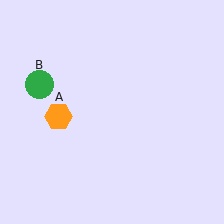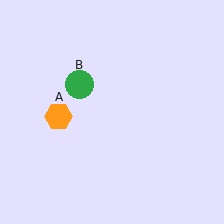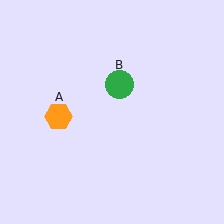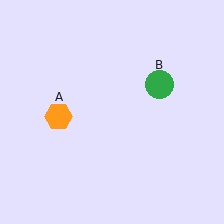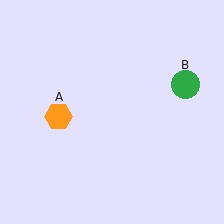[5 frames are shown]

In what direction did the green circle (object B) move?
The green circle (object B) moved right.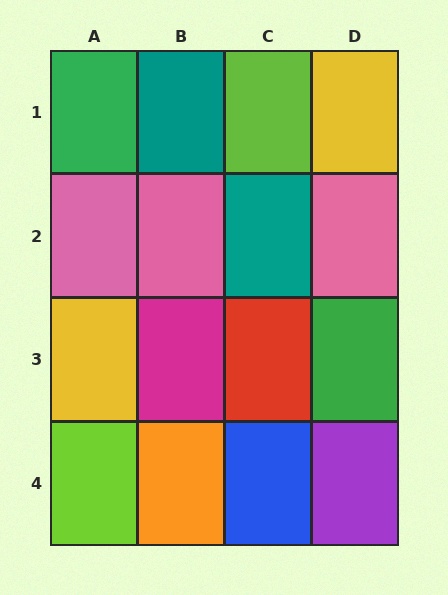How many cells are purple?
1 cell is purple.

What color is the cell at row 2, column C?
Teal.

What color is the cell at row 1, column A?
Green.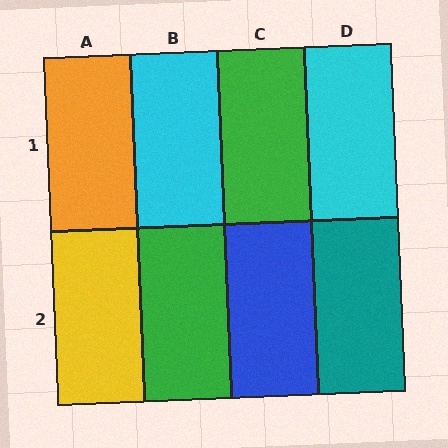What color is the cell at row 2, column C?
Blue.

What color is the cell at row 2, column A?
Yellow.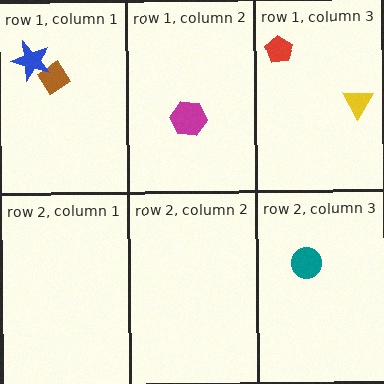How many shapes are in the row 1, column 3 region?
2.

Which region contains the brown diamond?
The row 1, column 1 region.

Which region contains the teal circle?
The row 2, column 3 region.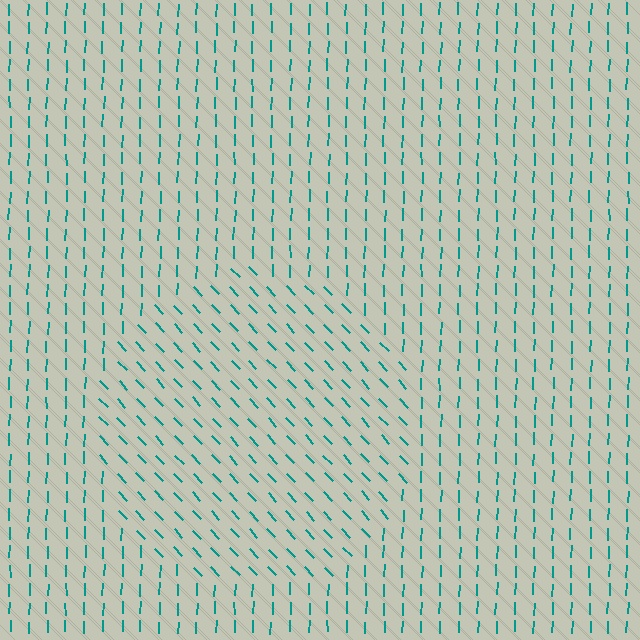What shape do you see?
I see a circle.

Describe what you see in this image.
The image is filled with small teal line segments. A circle region in the image has lines oriented differently from the surrounding lines, creating a visible texture boundary.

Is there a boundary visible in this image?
Yes, there is a texture boundary formed by a change in line orientation.